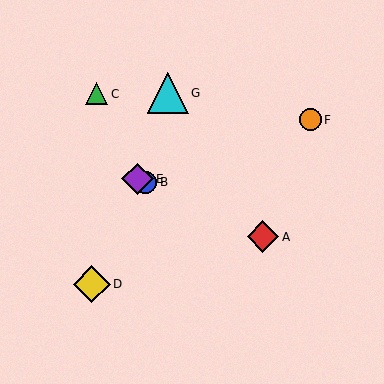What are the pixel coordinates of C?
Object C is at (97, 94).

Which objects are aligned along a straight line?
Objects A, B, E are aligned along a straight line.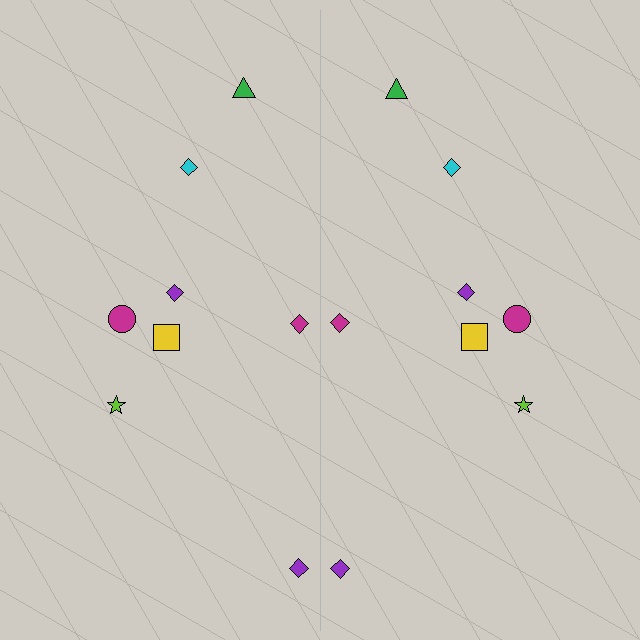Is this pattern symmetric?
Yes, this pattern has bilateral (reflection) symmetry.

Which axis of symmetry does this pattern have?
The pattern has a vertical axis of symmetry running through the center of the image.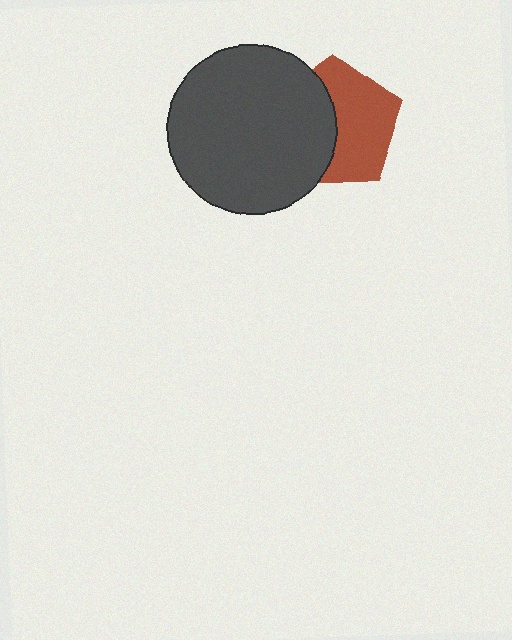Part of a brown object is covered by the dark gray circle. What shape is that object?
It is a pentagon.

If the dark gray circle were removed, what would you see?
You would see the complete brown pentagon.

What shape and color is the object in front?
The object in front is a dark gray circle.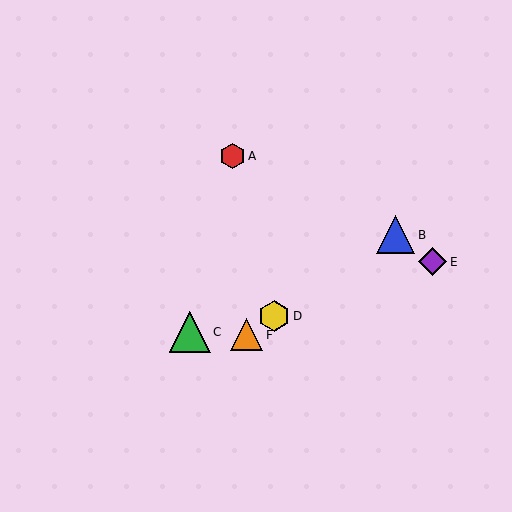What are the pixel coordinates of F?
Object F is at (247, 335).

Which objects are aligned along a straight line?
Objects B, D, F are aligned along a straight line.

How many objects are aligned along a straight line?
3 objects (B, D, F) are aligned along a straight line.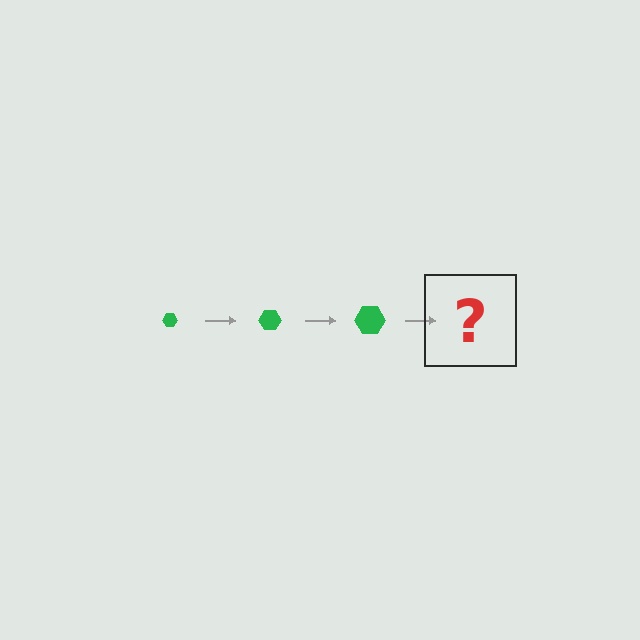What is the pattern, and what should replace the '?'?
The pattern is that the hexagon gets progressively larger each step. The '?' should be a green hexagon, larger than the previous one.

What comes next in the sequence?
The next element should be a green hexagon, larger than the previous one.